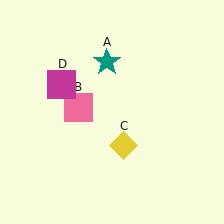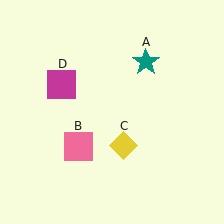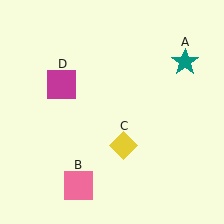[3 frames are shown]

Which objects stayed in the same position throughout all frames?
Yellow diamond (object C) and magenta square (object D) remained stationary.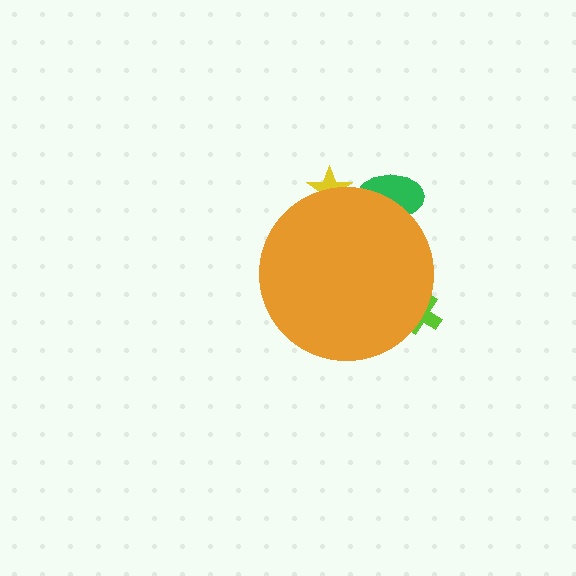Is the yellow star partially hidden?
Yes, the yellow star is partially hidden behind the orange circle.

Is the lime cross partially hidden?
Yes, the lime cross is partially hidden behind the orange circle.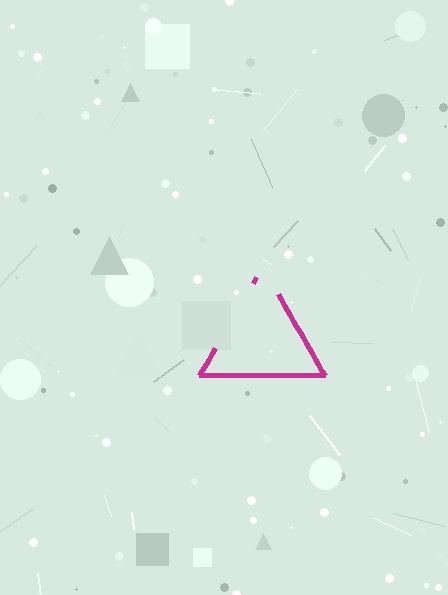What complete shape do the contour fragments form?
The contour fragments form a triangle.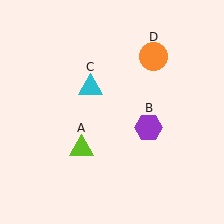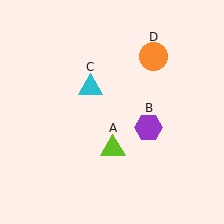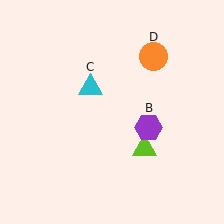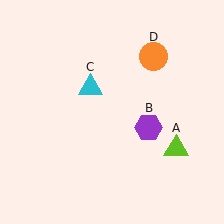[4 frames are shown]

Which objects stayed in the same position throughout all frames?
Purple hexagon (object B) and cyan triangle (object C) and orange circle (object D) remained stationary.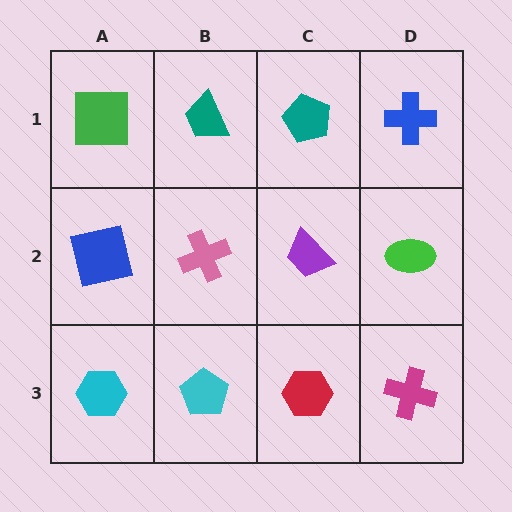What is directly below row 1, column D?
A green ellipse.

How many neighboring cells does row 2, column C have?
4.